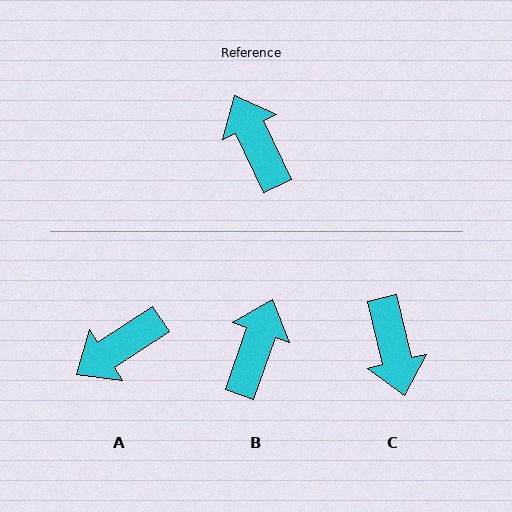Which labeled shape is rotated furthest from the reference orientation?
C, about 168 degrees away.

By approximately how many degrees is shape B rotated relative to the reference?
Approximately 44 degrees clockwise.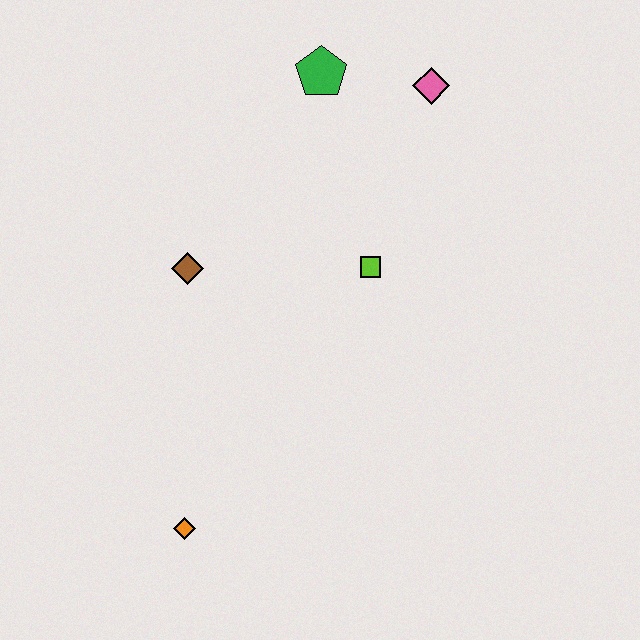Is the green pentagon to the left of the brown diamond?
No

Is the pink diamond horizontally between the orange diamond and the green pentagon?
No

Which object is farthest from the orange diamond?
The pink diamond is farthest from the orange diamond.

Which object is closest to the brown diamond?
The lime square is closest to the brown diamond.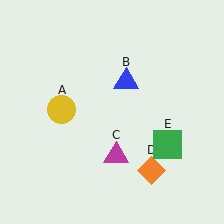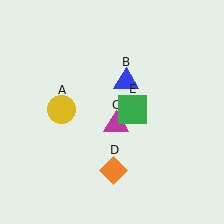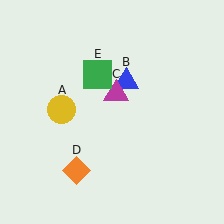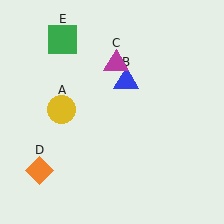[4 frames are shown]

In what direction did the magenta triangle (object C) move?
The magenta triangle (object C) moved up.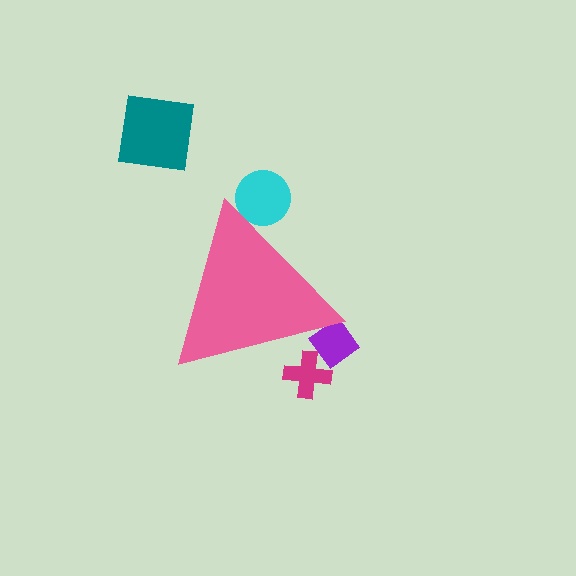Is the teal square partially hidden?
No, the teal square is fully visible.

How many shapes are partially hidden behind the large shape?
3 shapes are partially hidden.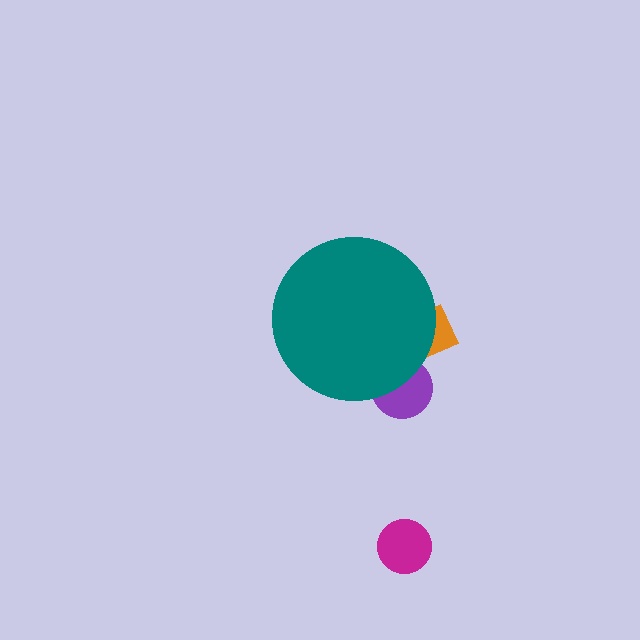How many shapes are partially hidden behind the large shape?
2 shapes are partially hidden.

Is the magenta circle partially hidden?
No, the magenta circle is fully visible.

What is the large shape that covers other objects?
A teal circle.